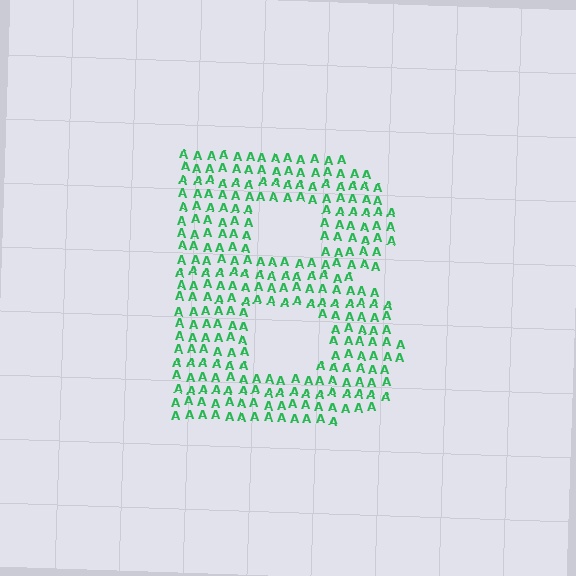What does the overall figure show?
The overall figure shows the letter B.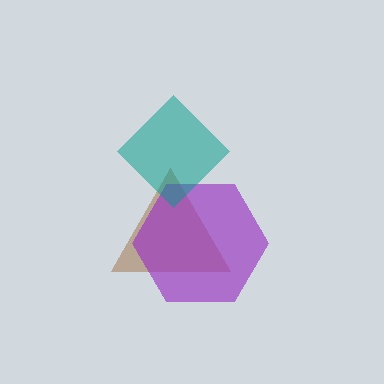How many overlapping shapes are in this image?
There are 3 overlapping shapes in the image.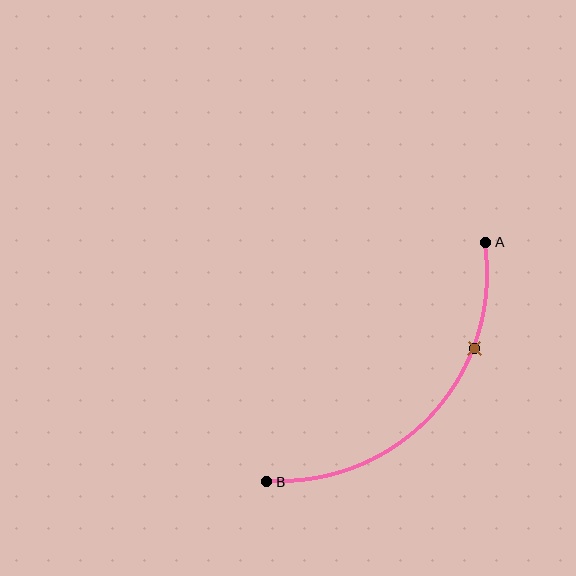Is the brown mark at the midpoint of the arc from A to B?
No. The brown mark lies on the arc but is closer to endpoint A. The arc midpoint would be at the point on the curve equidistant along the arc from both A and B.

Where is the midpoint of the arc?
The arc midpoint is the point on the curve farthest from the straight line joining A and B. It sits below and to the right of that line.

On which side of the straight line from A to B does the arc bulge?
The arc bulges below and to the right of the straight line connecting A and B.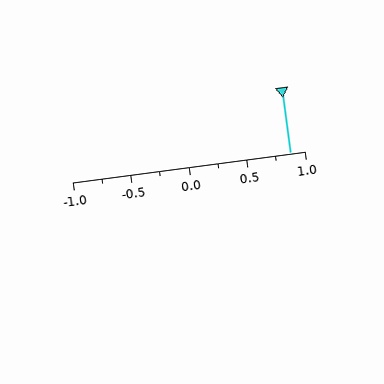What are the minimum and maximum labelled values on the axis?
The axis runs from -1.0 to 1.0.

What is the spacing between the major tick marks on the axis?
The major ticks are spaced 0.5 apart.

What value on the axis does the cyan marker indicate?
The marker indicates approximately 0.88.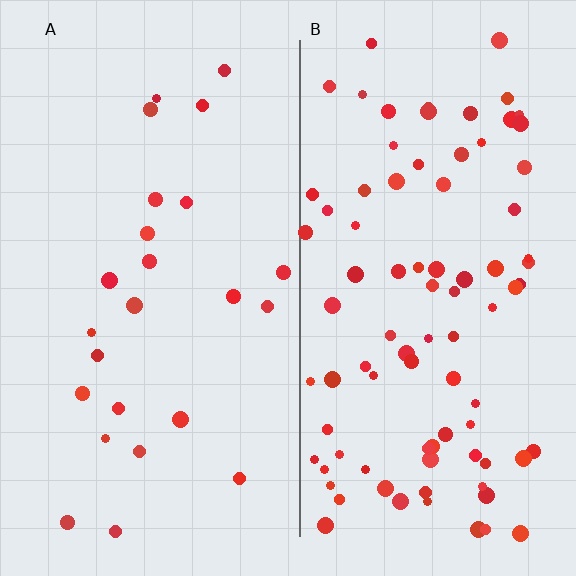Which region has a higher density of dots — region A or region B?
B (the right).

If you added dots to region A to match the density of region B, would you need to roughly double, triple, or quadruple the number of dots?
Approximately quadruple.